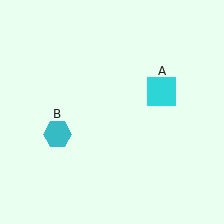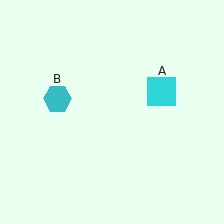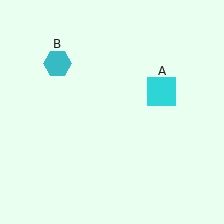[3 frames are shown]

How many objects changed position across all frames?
1 object changed position: cyan hexagon (object B).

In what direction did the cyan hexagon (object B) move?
The cyan hexagon (object B) moved up.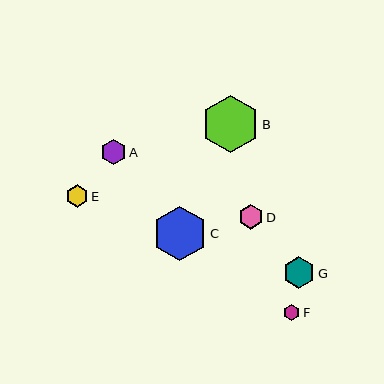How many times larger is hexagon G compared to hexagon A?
Hexagon G is approximately 1.2 times the size of hexagon A.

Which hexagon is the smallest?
Hexagon F is the smallest with a size of approximately 17 pixels.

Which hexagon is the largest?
Hexagon B is the largest with a size of approximately 57 pixels.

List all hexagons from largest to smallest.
From largest to smallest: B, C, G, A, D, E, F.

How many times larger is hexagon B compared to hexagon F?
Hexagon B is approximately 3.4 times the size of hexagon F.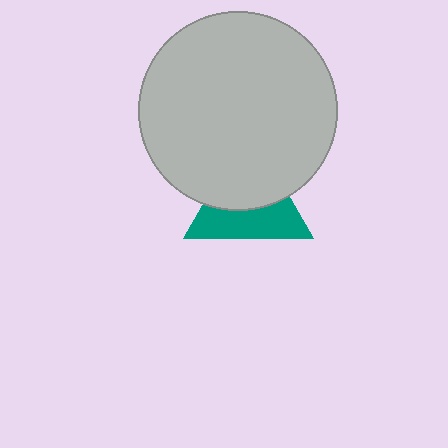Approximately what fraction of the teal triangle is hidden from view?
Roughly 51% of the teal triangle is hidden behind the light gray circle.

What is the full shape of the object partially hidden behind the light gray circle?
The partially hidden object is a teal triangle.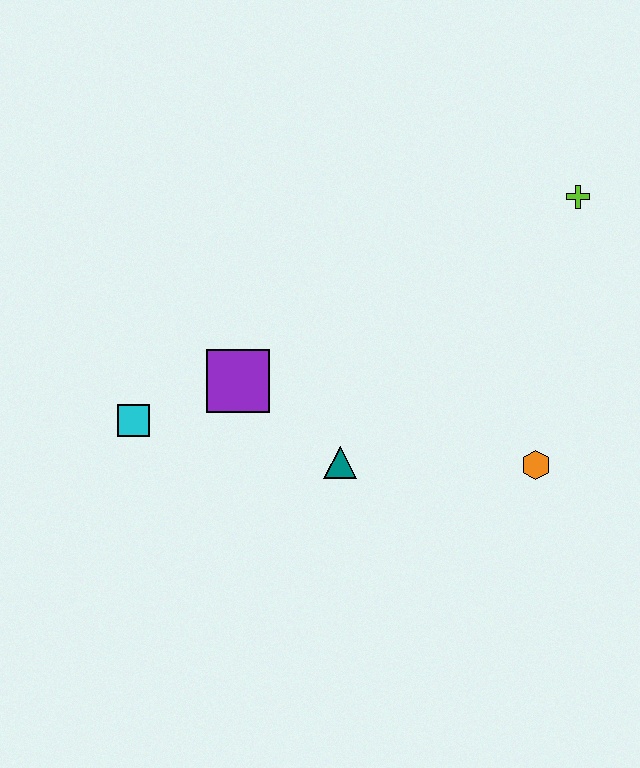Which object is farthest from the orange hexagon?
The cyan square is farthest from the orange hexagon.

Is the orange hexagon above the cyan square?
No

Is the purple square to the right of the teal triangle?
No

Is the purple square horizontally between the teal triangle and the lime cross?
No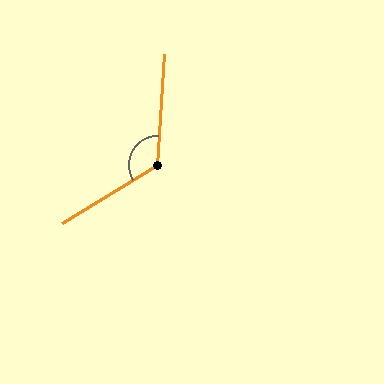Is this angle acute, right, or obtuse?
It is obtuse.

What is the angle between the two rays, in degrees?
Approximately 125 degrees.